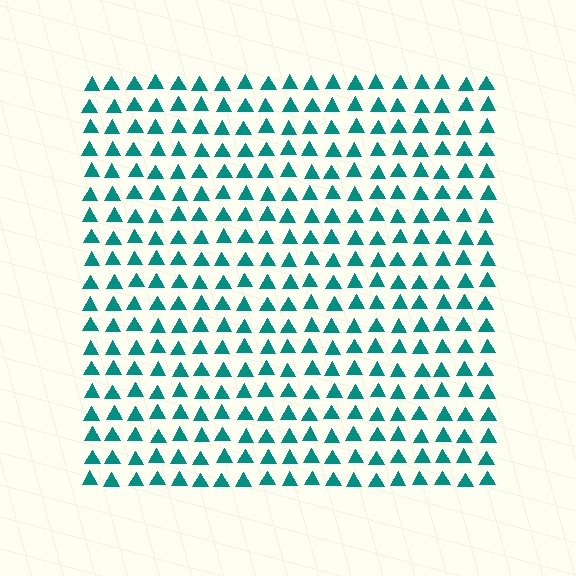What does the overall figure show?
The overall figure shows a square.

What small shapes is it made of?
It is made of small triangles.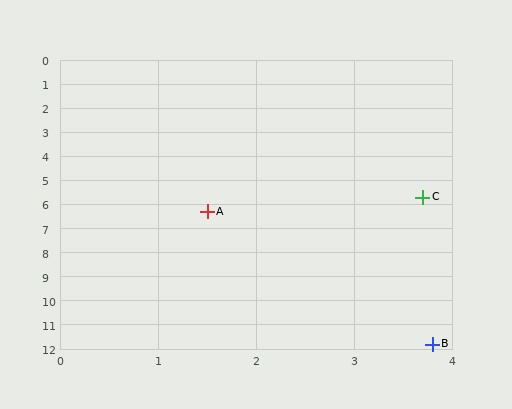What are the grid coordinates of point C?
Point C is at approximately (3.7, 5.7).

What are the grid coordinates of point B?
Point B is at approximately (3.8, 11.8).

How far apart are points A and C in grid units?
Points A and C are about 2.3 grid units apart.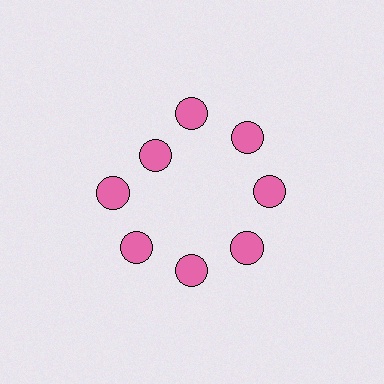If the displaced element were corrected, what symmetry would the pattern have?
It would have 8-fold rotational symmetry — the pattern would map onto itself every 45 degrees.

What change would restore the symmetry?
The symmetry would be restored by moving it outward, back onto the ring so that all 8 circles sit at equal angles and equal distance from the center.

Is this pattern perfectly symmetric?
No. The 8 pink circles are arranged in a ring, but one element near the 10 o'clock position is pulled inward toward the center, breaking the 8-fold rotational symmetry.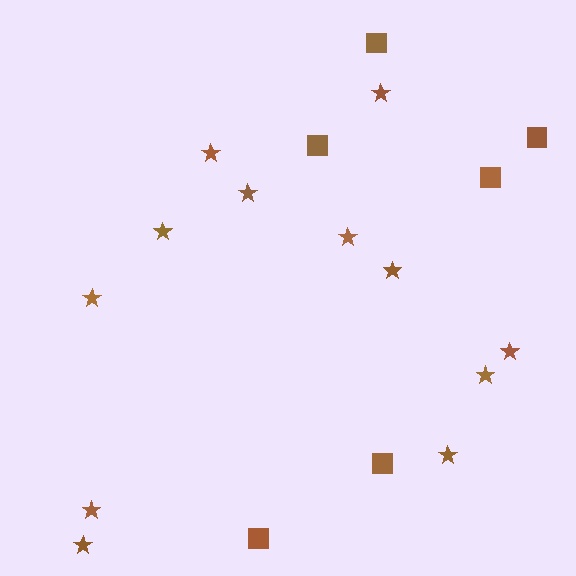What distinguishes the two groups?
There are 2 groups: one group of stars (12) and one group of squares (6).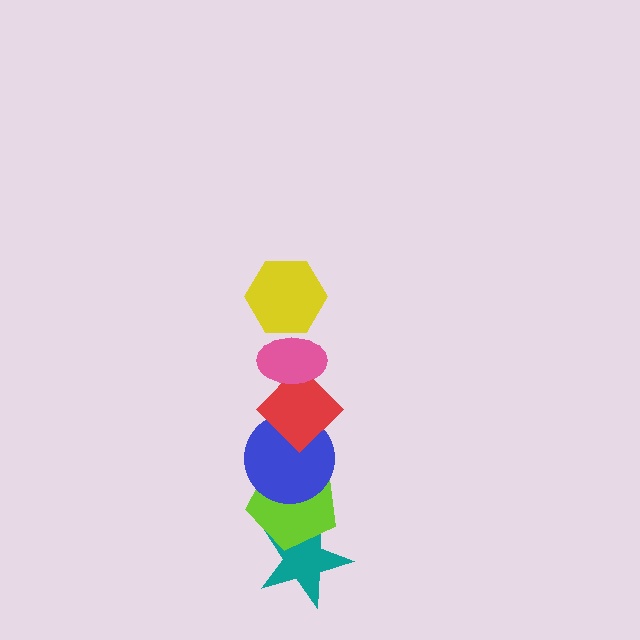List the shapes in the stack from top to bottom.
From top to bottom: the yellow hexagon, the pink ellipse, the red diamond, the blue circle, the lime pentagon, the teal star.